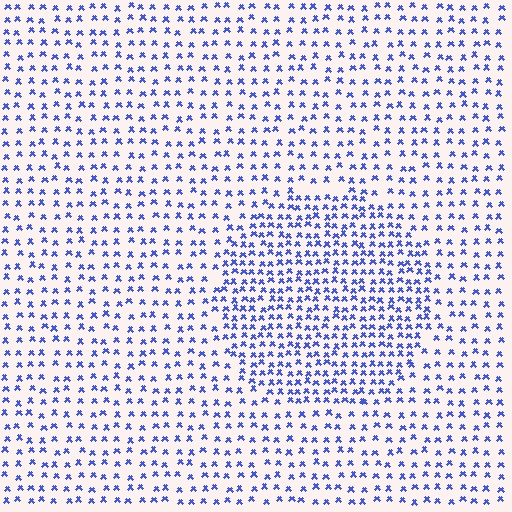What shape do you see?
I see a circle.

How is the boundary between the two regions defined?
The boundary is defined by a change in element density (approximately 1.8x ratio). All elements are the same color, size, and shape.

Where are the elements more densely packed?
The elements are more densely packed inside the circle boundary.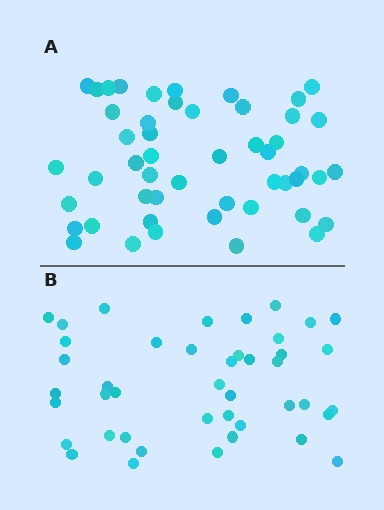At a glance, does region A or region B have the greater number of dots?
Region A (the top region) has more dots.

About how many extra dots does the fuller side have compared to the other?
Region A has roughly 8 or so more dots than region B.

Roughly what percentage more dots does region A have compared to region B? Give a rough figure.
About 15% more.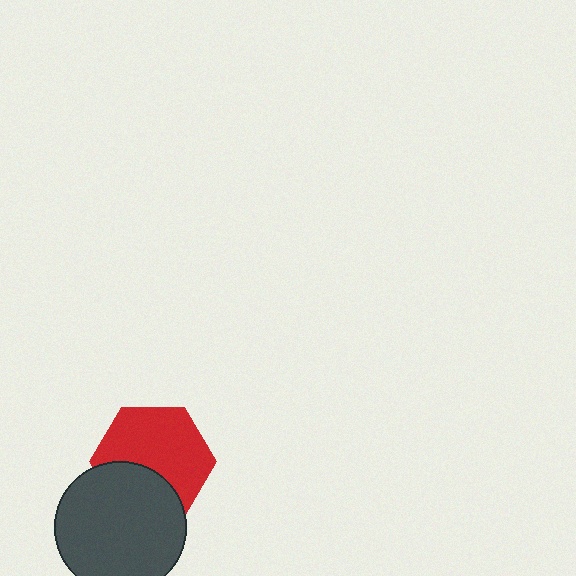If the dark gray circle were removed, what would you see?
You would see the complete red hexagon.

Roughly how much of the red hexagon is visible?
Most of it is visible (roughly 66%).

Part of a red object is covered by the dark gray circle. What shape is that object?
It is a hexagon.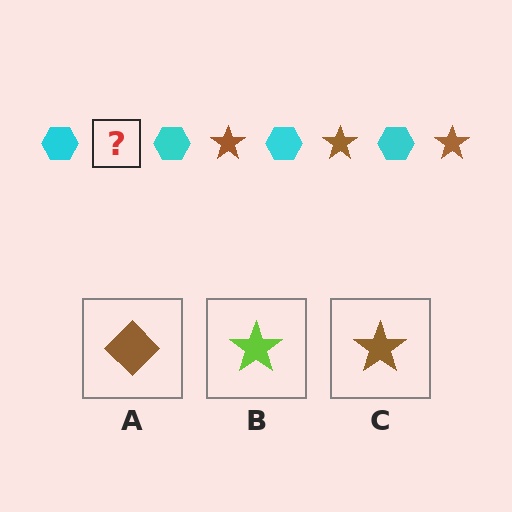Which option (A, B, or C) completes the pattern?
C.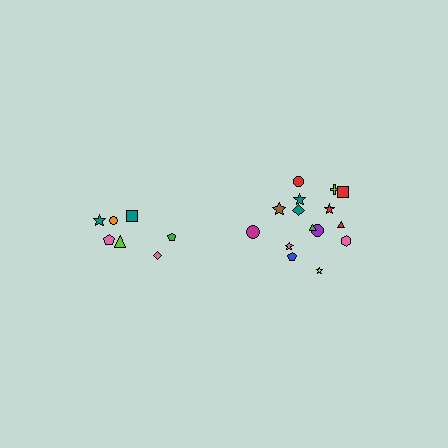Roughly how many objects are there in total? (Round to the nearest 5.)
Roughly 20 objects in total.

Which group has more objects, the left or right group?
The right group.